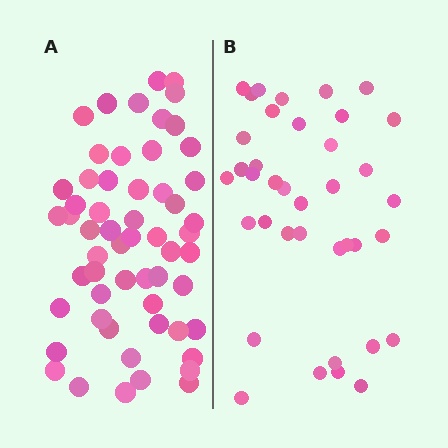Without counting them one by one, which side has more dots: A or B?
Region A (the left region) has more dots.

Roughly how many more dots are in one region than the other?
Region A has approximately 20 more dots than region B.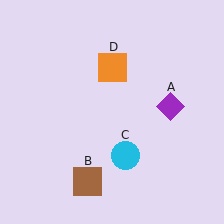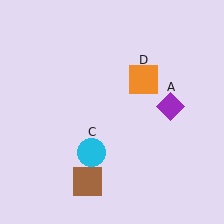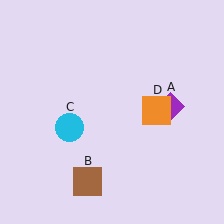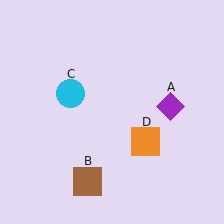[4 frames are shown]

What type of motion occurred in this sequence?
The cyan circle (object C), orange square (object D) rotated clockwise around the center of the scene.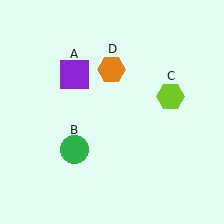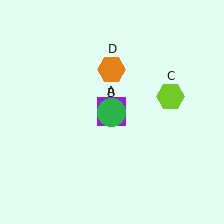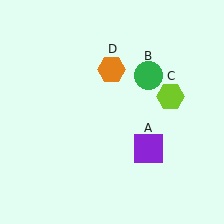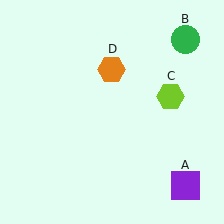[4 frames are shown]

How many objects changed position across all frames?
2 objects changed position: purple square (object A), green circle (object B).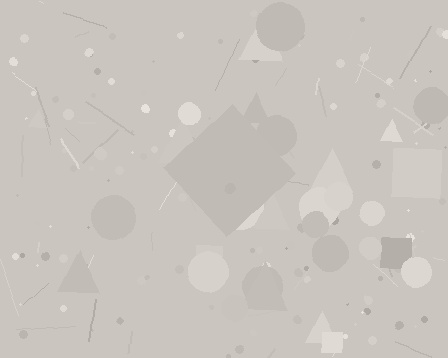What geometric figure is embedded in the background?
A diamond is embedded in the background.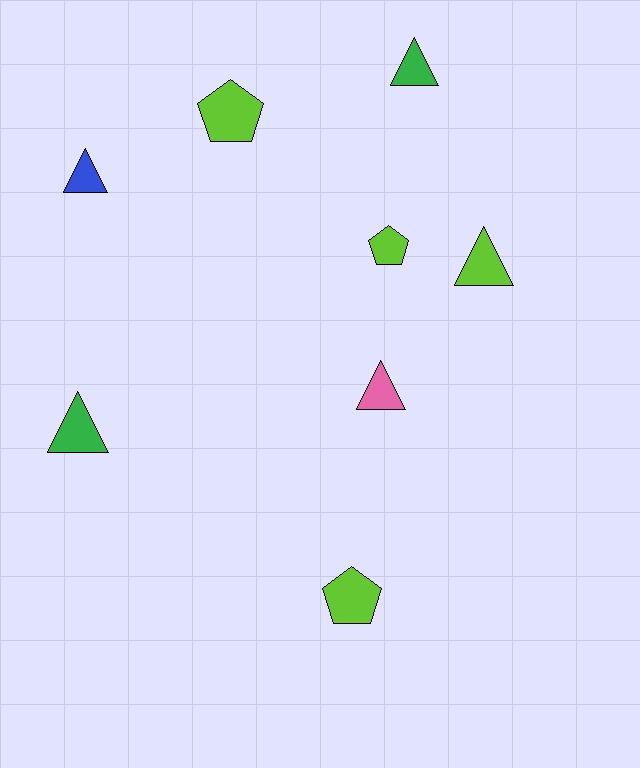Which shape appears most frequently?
Triangle, with 5 objects.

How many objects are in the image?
There are 8 objects.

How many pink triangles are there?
There is 1 pink triangle.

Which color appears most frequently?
Lime, with 4 objects.